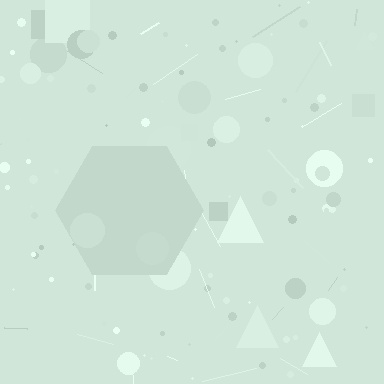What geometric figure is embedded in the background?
A hexagon is embedded in the background.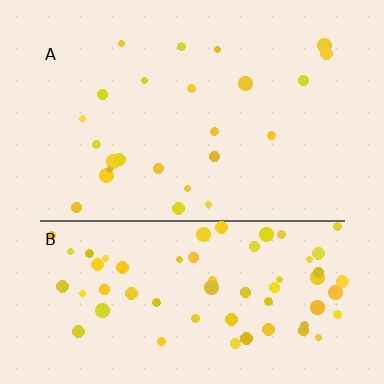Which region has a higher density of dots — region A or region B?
B (the bottom).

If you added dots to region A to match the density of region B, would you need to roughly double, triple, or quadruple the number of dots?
Approximately triple.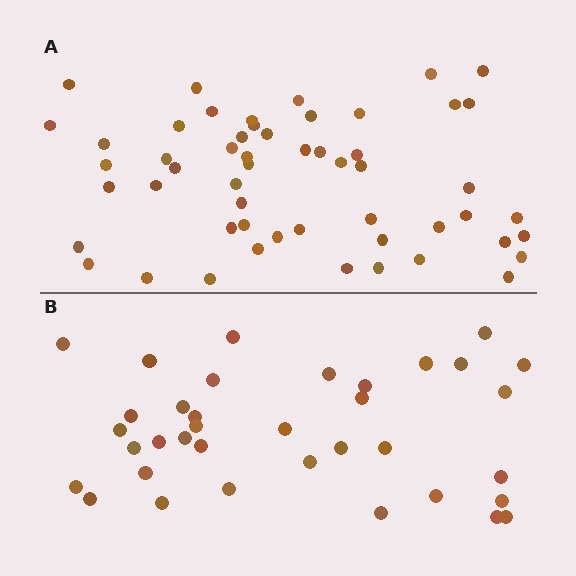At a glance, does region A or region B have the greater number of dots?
Region A (the top region) has more dots.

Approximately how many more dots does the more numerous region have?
Region A has approximately 20 more dots than region B.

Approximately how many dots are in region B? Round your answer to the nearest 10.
About 40 dots. (The exact count is 36, which rounds to 40.)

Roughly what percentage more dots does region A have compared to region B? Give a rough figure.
About 50% more.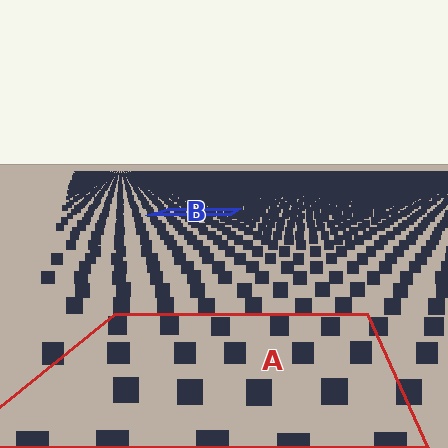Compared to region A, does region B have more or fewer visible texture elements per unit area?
Region B has more texture elements per unit area — they are packed more densely because it is farther away.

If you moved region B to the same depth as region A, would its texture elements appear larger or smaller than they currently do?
They would appear larger. At a closer depth, the same texture elements are projected at a bigger on-screen size.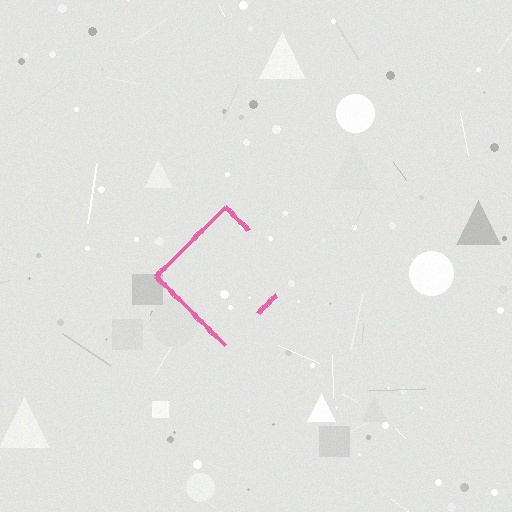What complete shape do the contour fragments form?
The contour fragments form a diamond.